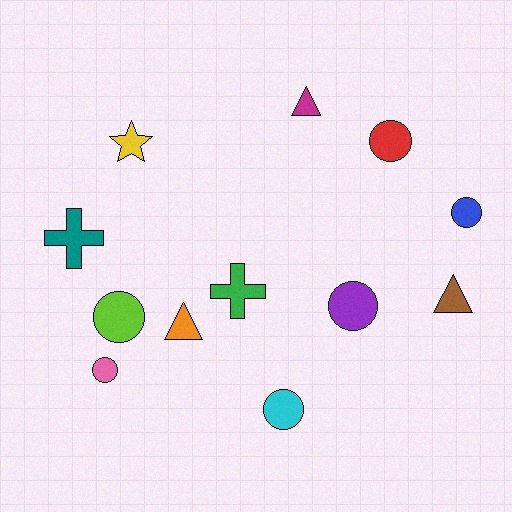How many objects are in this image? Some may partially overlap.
There are 12 objects.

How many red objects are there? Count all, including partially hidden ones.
There is 1 red object.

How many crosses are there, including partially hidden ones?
There are 2 crosses.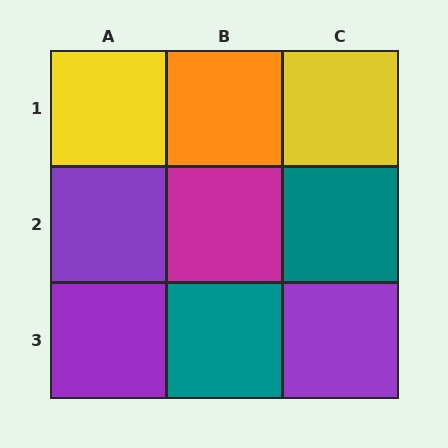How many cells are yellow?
2 cells are yellow.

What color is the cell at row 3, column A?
Purple.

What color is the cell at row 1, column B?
Orange.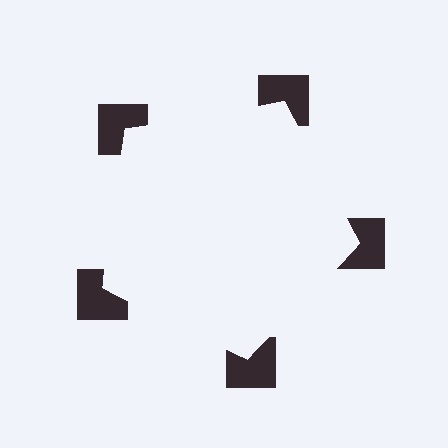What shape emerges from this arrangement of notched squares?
An illusory pentagon — its edges are inferred from the aligned wedge cuts in the notched squares, not physically drawn.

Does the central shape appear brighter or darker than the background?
It typically appears slightly brighter than the background, even though no actual brightness change is drawn.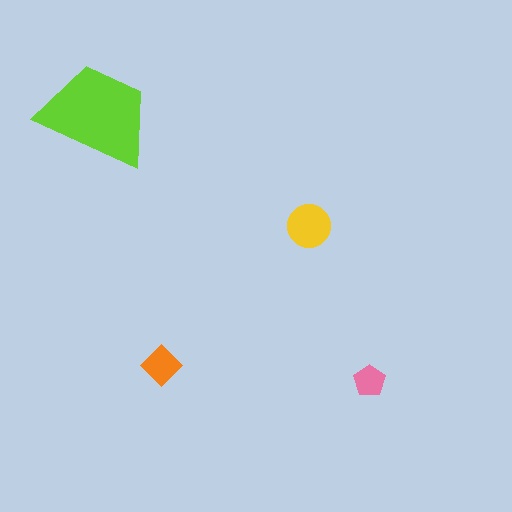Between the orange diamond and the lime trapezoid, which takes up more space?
The lime trapezoid.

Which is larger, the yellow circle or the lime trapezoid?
The lime trapezoid.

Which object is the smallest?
The pink pentagon.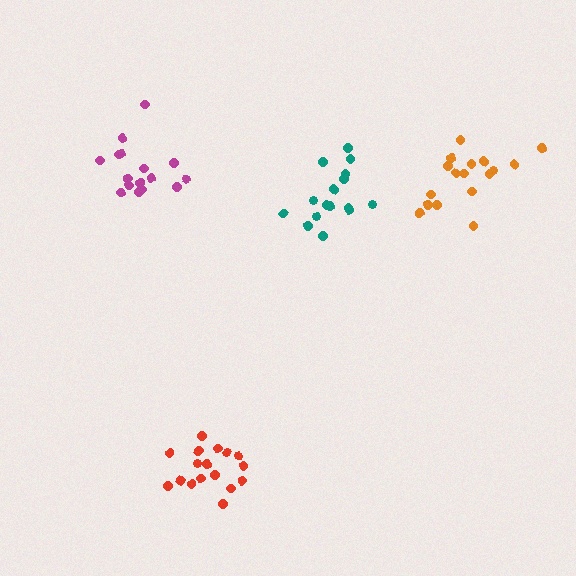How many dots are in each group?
Group 1: 16 dots, Group 2: 17 dots, Group 3: 17 dots, Group 4: 16 dots (66 total).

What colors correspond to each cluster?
The clusters are colored: teal, red, orange, magenta.